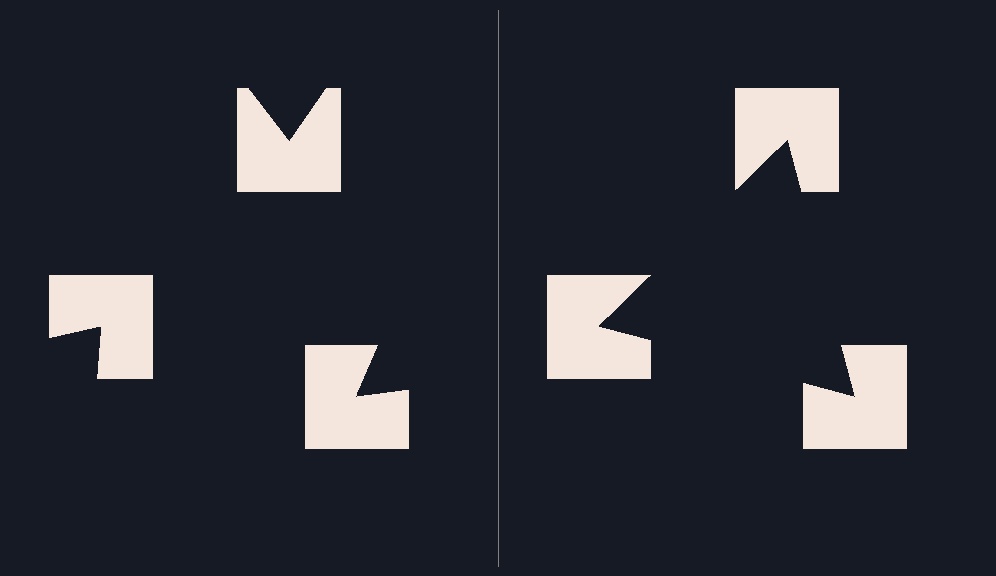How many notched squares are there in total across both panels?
6 — 3 on each side.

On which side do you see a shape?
An illusory triangle appears on the right side. On the left side the wedge cuts are rotated, so no coherent shape forms.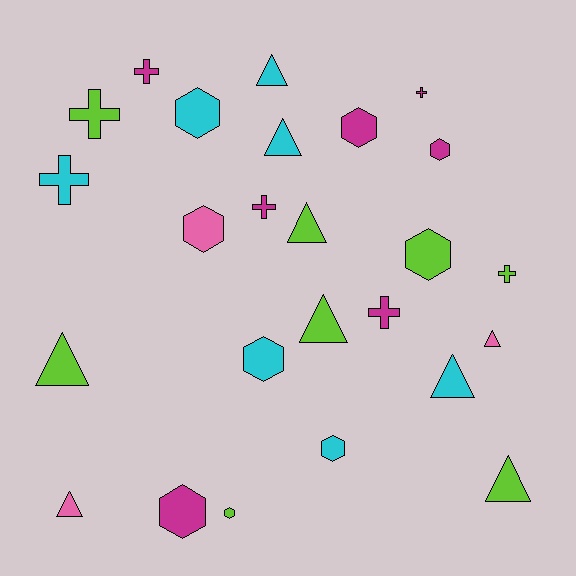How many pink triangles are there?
There are 2 pink triangles.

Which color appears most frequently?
Lime, with 8 objects.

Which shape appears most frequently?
Hexagon, with 9 objects.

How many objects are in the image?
There are 25 objects.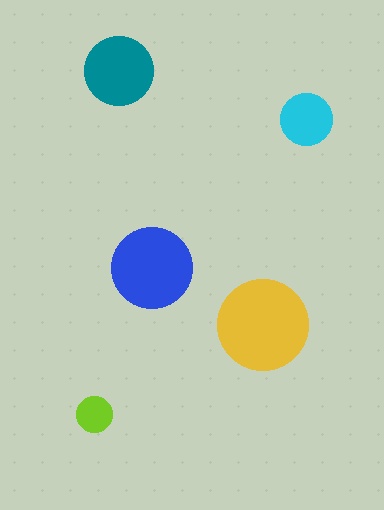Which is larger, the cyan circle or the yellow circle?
The yellow one.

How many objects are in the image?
There are 5 objects in the image.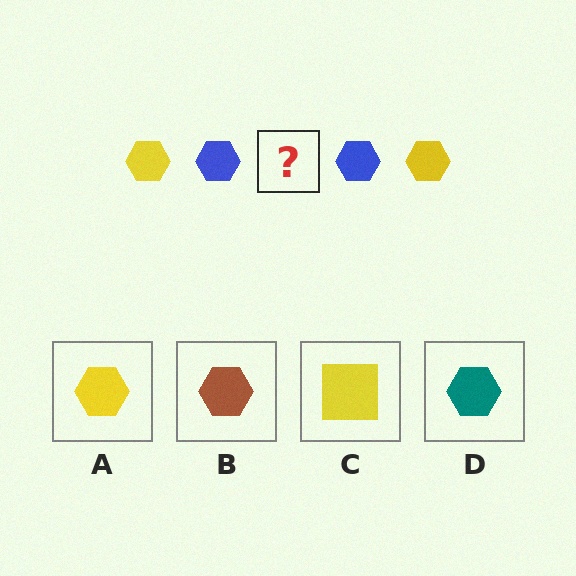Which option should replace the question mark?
Option A.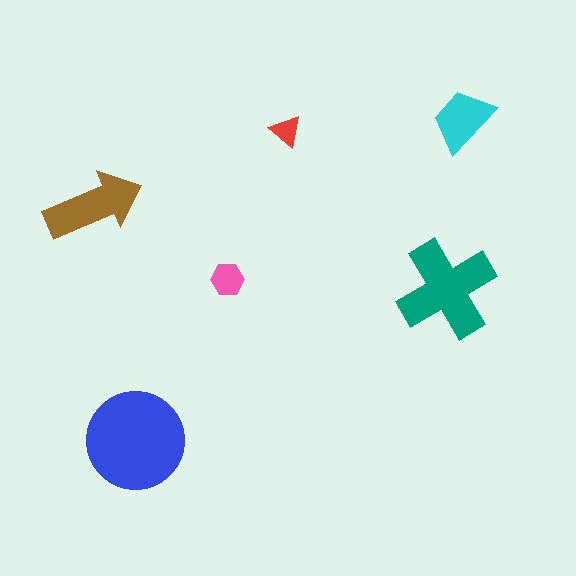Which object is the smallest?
The red triangle.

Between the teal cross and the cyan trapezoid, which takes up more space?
The teal cross.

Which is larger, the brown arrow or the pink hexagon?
The brown arrow.